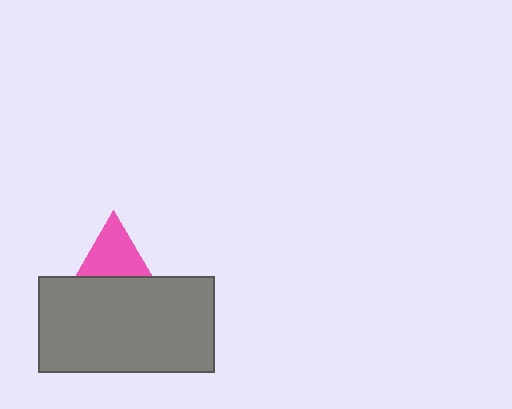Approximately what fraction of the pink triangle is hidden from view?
Roughly 35% of the pink triangle is hidden behind the gray rectangle.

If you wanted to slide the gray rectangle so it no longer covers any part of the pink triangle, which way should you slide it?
Slide it down — that is the most direct way to separate the two shapes.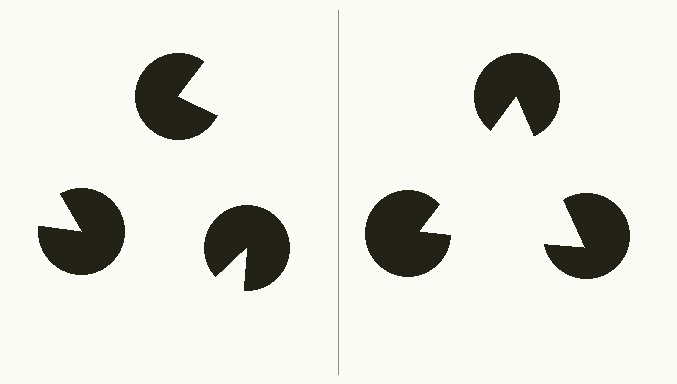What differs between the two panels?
The pac-man discs are positioned identically on both sides; only the wedge orientations differ. On the right they align to a triangle; on the left they are misaligned.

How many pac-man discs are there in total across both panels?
6 — 3 on each side.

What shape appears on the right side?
An illusory triangle.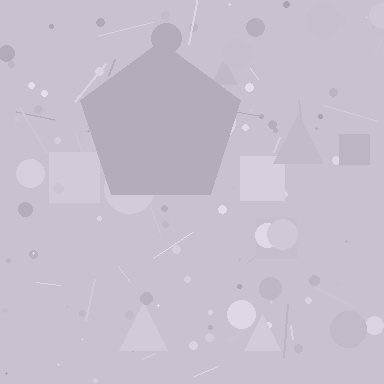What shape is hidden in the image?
A pentagon is hidden in the image.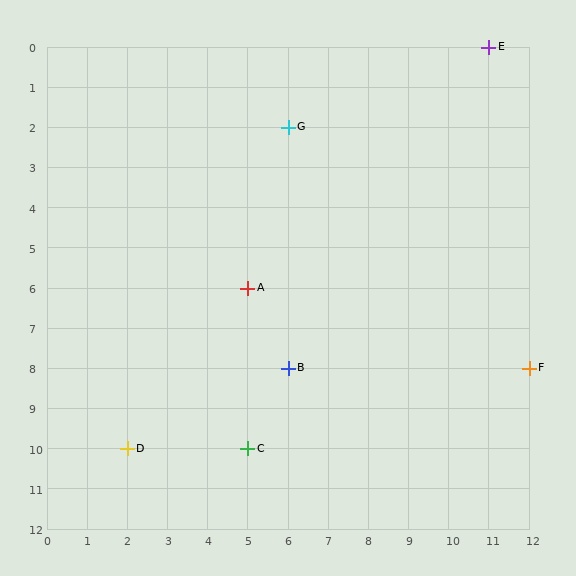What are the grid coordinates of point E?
Point E is at grid coordinates (11, 0).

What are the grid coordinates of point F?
Point F is at grid coordinates (12, 8).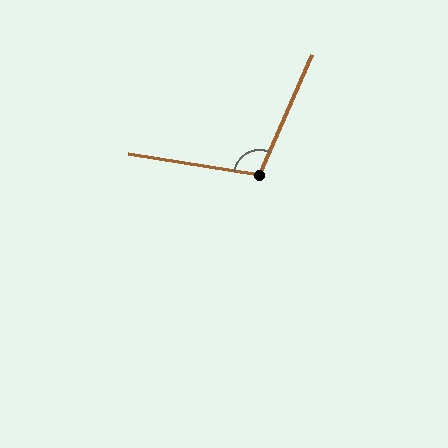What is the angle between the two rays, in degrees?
Approximately 105 degrees.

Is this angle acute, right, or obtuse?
It is obtuse.